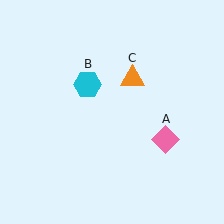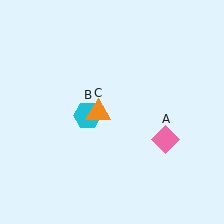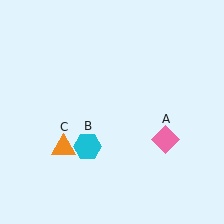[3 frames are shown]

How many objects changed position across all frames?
2 objects changed position: cyan hexagon (object B), orange triangle (object C).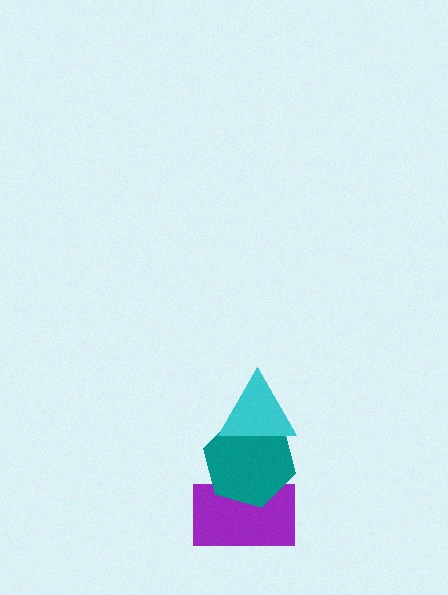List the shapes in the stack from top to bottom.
From top to bottom: the cyan triangle, the teal hexagon, the purple rectangle.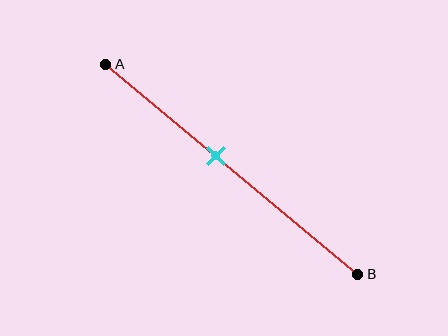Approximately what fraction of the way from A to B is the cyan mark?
The cyan mark is approximately 45% of the way from A to B.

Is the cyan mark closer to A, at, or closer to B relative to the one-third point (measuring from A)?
The cyan mark is closer to point B than the one-third point of segment AB.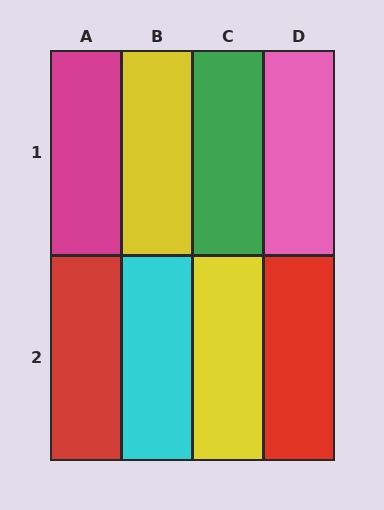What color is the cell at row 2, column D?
Red.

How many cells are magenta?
1 cell is magenta.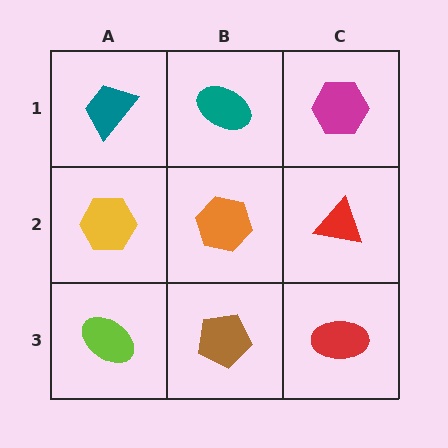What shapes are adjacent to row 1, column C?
A red triangle (row 2, column C), a teal ellipse (row 1, column B).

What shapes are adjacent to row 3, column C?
A red triangle (row 2, column C), a brown pentagon (row 3, column B).